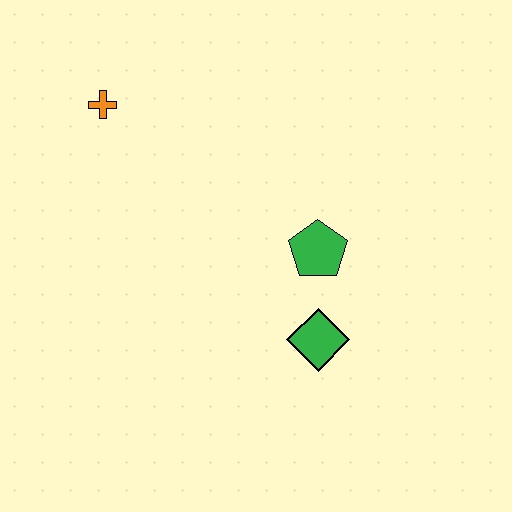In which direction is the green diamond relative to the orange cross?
The green diamond is below the orange cross.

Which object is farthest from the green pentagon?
The orange cross is farthest from the green pentagon.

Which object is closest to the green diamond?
The green pentagon is closest to the green diamond.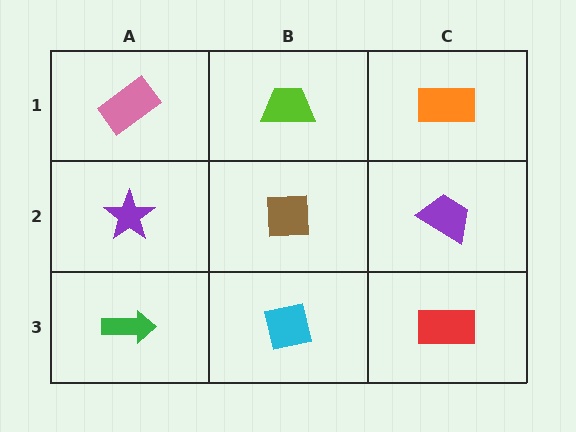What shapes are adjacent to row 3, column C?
A purple trapezoid (row 2, column C), a cyan square (row 3, column B).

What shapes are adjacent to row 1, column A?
A purple star (row 2, column A), a lime trapezoid (row 1, column B).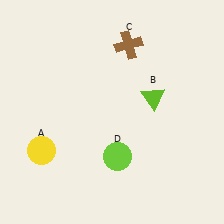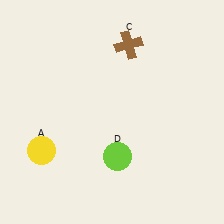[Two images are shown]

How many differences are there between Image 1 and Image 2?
There is 1 difference between the two images.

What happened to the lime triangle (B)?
The lime triangle (B) was removed in Image 2. It was in the top-right area of Image 1.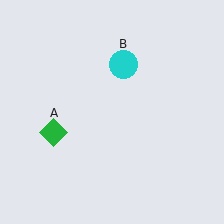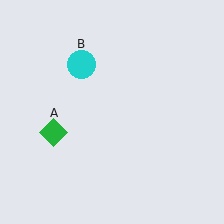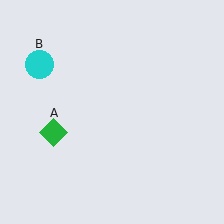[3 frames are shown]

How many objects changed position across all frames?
1 object changed position: cyan circle (object B).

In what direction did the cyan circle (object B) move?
The cyan circle (object B) moved left.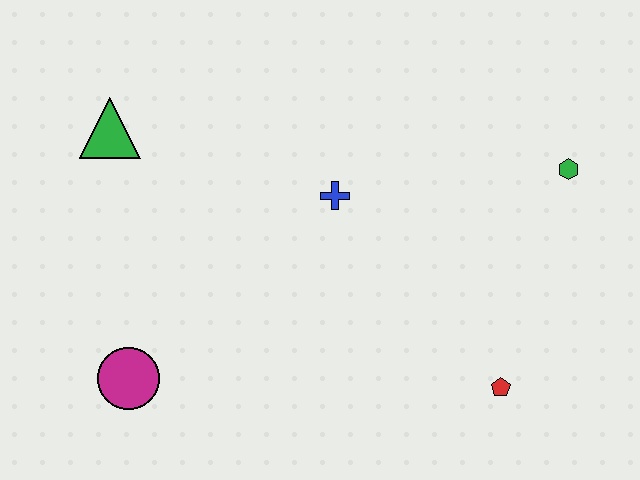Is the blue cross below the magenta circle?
No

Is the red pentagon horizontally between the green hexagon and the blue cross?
Yes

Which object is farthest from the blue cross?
The magenta circle is farthest from the blue cross.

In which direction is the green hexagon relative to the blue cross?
The green hexagon is to the right of the blue cross.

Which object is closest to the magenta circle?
The green triangle is closest to the magenta circle.